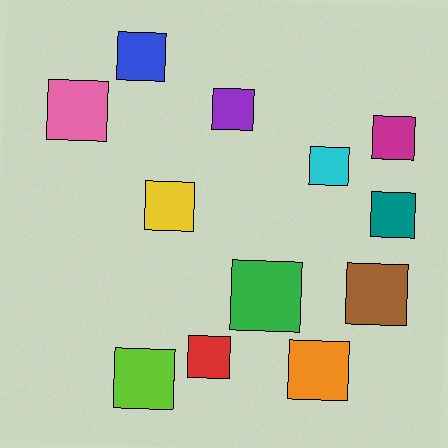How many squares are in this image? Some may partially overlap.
There are 12 squares.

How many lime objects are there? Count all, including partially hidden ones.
There is 1 lime object.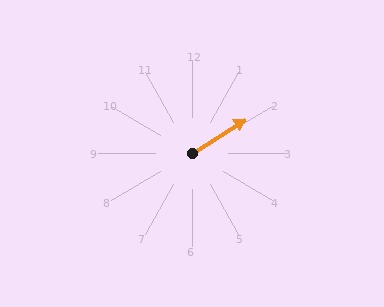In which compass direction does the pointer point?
Northeast.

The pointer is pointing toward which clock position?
Roughly 2 o'clock.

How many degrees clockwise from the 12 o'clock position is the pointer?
Approximately 57 degrees.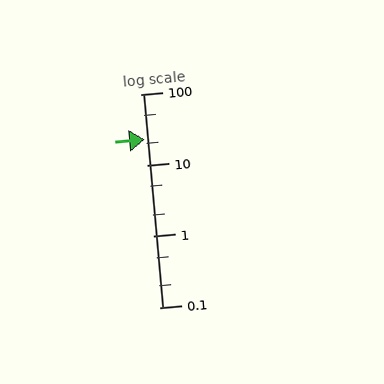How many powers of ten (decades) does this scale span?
The scale spans 3 decades, from 0.1 to 100.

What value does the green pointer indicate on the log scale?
The pointer indicates approximately 23.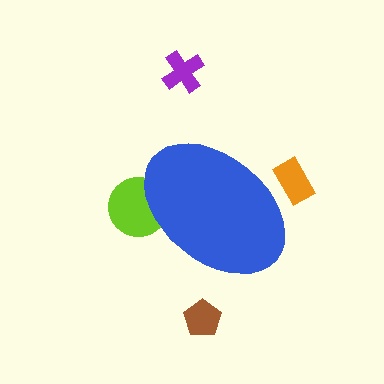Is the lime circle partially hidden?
Yes, the lime circle is partially hidden behind the blue ellipse.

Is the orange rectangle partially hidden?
Yes, the orange rectangle is partially hidden behind the blue ellipse.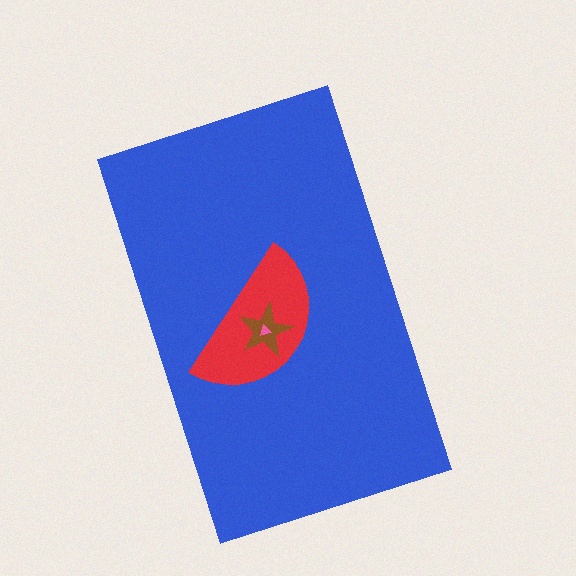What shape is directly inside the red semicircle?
The brown star.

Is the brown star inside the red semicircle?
Yes.